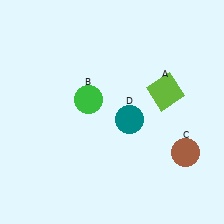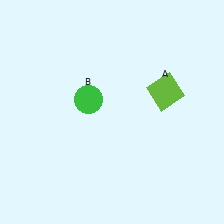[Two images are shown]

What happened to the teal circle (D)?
The teal circle (D) was removed in Image 2. It was in the bottom-right area of Image 1.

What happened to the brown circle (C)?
The brown circle (C) was removed in Image 2. It was in the bottom-right area of Image 1.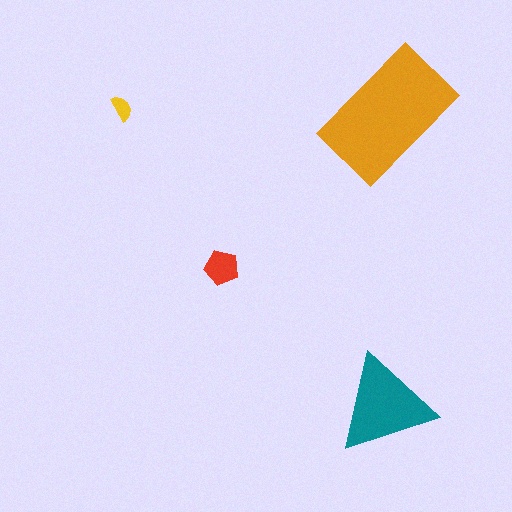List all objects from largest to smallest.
The orange rectangle, the teal triangle, the red pentagon, the yellow semicircle.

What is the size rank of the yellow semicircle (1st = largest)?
4th.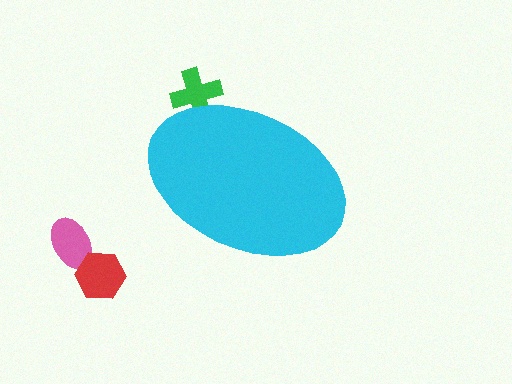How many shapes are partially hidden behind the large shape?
1 shape is partially hidden.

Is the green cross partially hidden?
Yes, the green cross is partially hidden behind the cyan ellipse.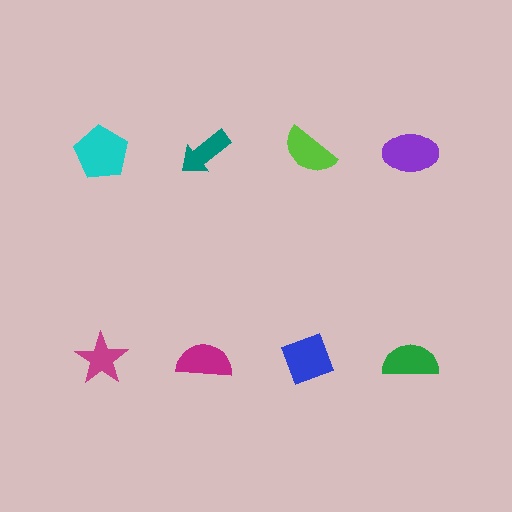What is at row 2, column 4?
A green semicircle.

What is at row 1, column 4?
A purple ellipse.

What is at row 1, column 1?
A cyan pentagon.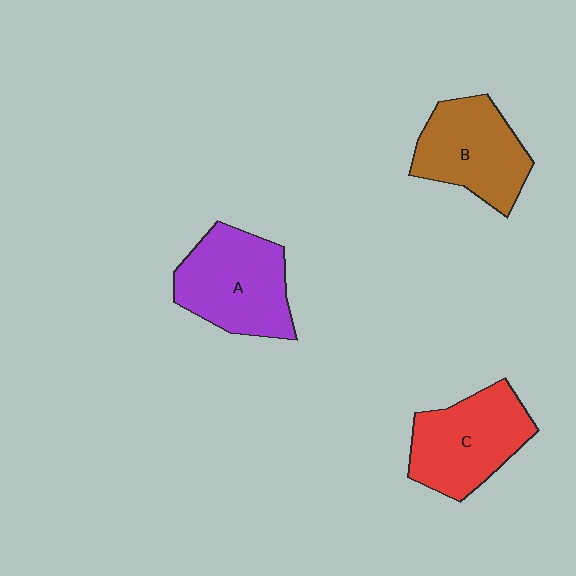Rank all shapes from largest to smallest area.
From largest to smallest: A (purple), C (red), B (brown).